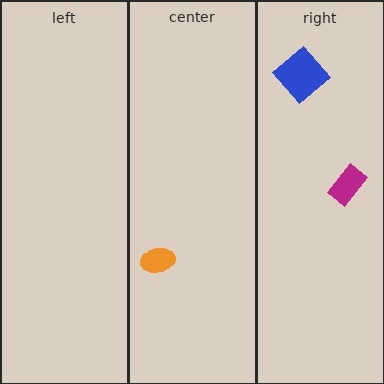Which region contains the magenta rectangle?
The right region.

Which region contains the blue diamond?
The right region.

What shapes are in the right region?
The blue diamond, the magenta rectangle.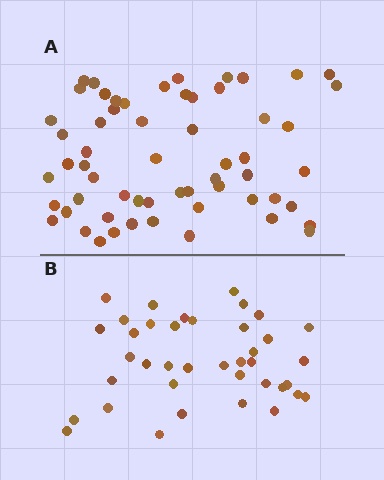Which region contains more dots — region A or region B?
Region A (the top region) has more dots.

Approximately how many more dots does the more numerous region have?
Region A has approximately 20 more dots than region B.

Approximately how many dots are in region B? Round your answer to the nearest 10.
About 40 dots. (The exact count is 39, which rounds to 40.)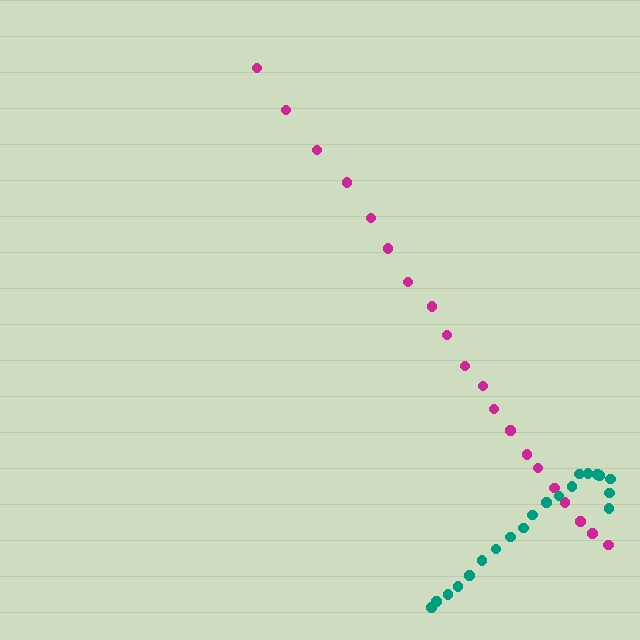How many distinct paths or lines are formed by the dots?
There are 2 distinct paths.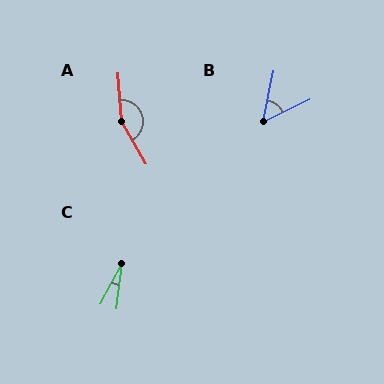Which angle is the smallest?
C, at approximately 22 degrees.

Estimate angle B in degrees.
Approximately 53 degrees.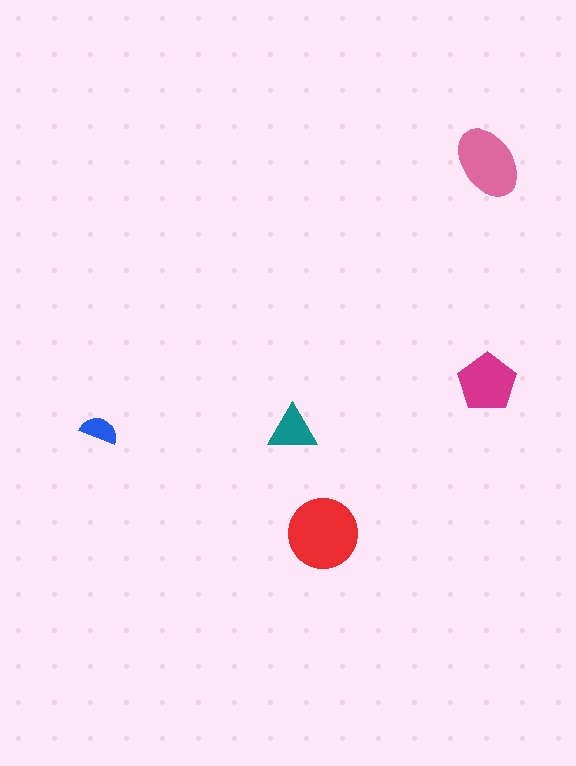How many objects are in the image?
There are 5 objects in the image.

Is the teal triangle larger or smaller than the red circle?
Smaller.